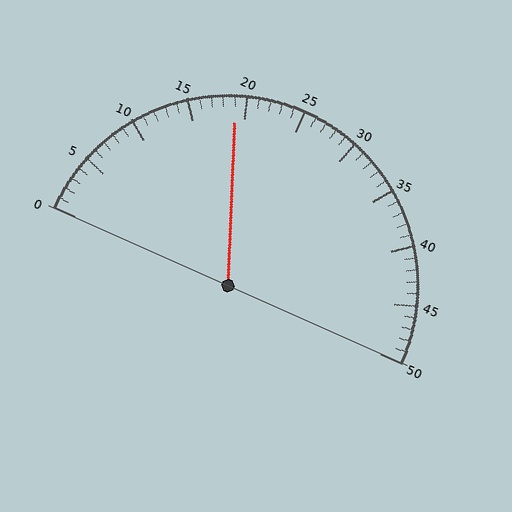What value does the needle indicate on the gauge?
The needle indicates approximately 19.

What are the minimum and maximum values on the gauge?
The gauge ranges from 0 to 50.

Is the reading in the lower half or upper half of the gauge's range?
The reading is in the lower half of the range (0 to 50).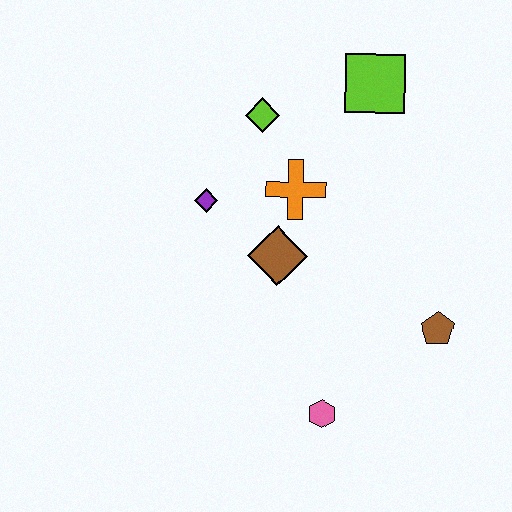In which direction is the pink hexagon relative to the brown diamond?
The pink hexagon is below the brown diamond.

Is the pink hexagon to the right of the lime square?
No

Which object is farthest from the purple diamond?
The brown pentagon is farthest from the purple diamond.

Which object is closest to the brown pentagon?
The pink hexagon is closest to the brown pentagon.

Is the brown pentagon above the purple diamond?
No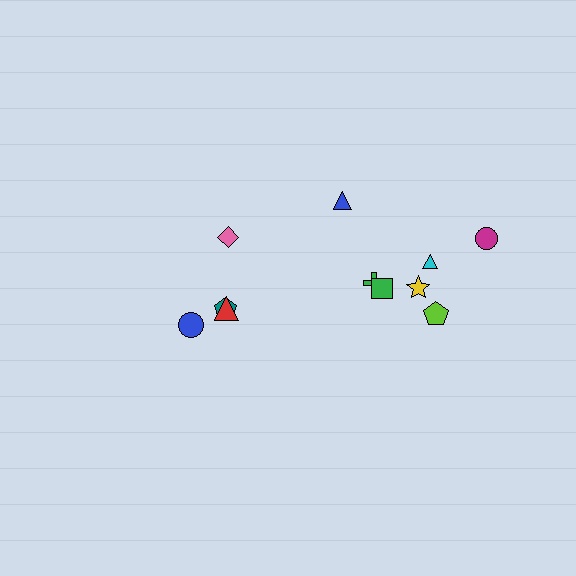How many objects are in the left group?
There are 4 objects.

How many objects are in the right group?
There are 7 objects.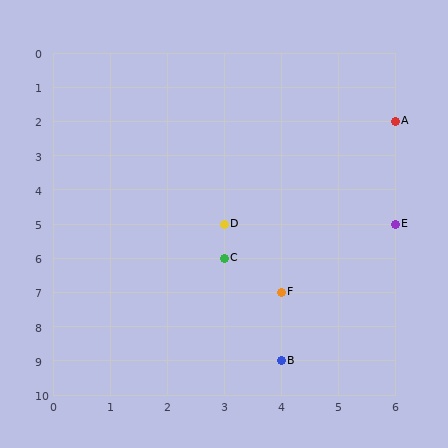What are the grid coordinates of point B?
Point B is at grid coordinates (4, 9).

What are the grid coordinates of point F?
Point F is at grid coordinates (4, 7).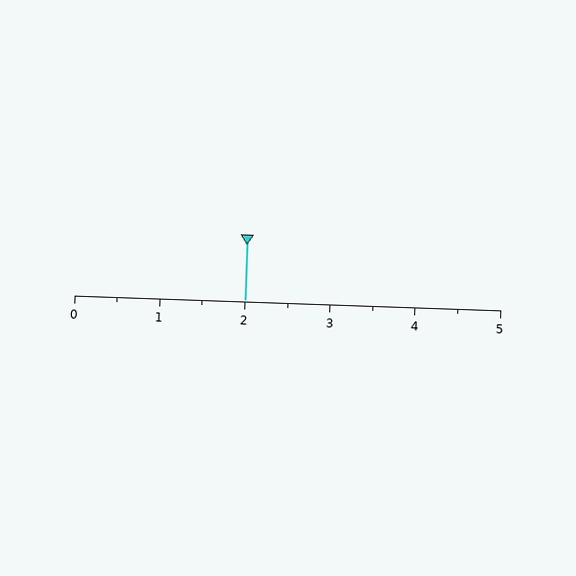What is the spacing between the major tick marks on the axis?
The major ticks are spaced 1 apart.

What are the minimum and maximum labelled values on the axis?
The axis runs from 0 to 5.